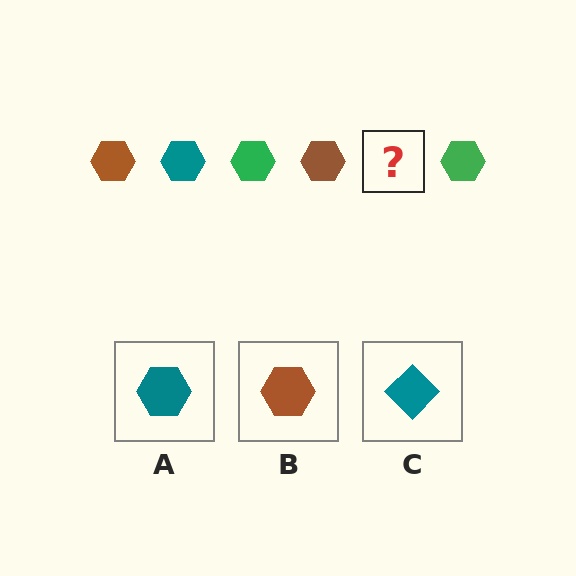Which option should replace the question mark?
Option A.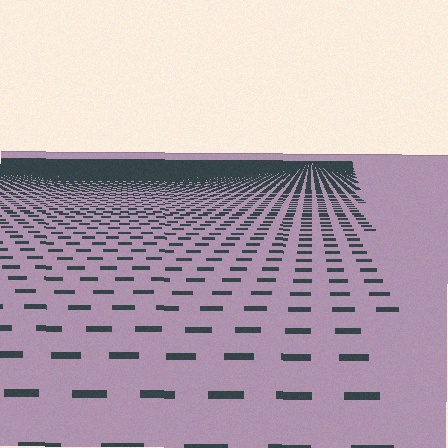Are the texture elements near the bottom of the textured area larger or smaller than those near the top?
Larger. Near the bottom, elements are closer to the viewer and appear at a bigger on-screen size.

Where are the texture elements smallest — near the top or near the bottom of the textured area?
Near the top.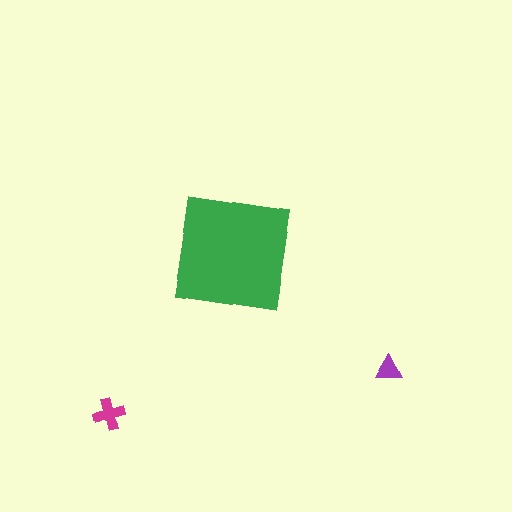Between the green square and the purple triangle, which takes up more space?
The green square.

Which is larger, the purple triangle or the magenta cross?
The magenta cross.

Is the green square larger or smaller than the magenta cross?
Larger.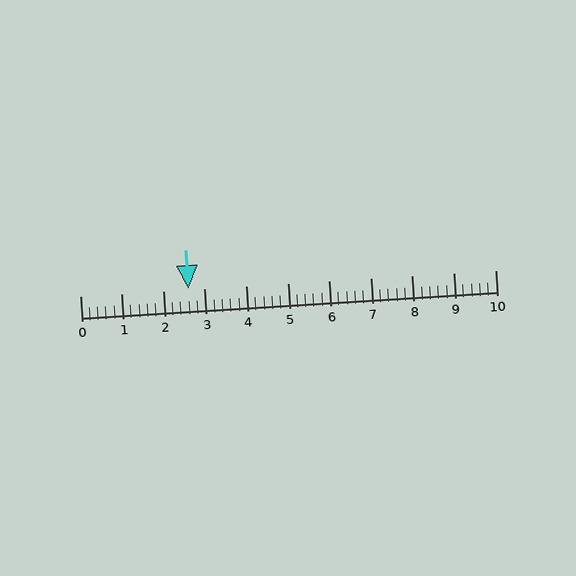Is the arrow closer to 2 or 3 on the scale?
The arrow is closer to 3.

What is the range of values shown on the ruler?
The ruler shows values from 0 to 10.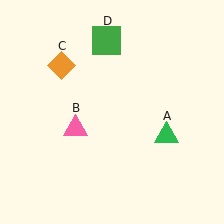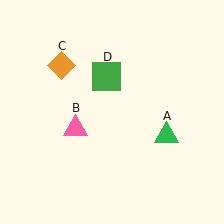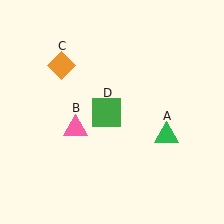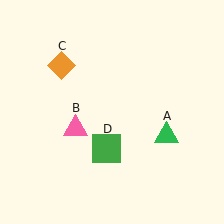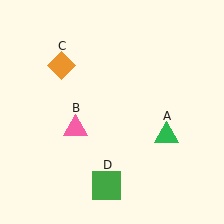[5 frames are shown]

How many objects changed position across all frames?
1 object changed position: green square (object D).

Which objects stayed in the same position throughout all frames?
Green triangle (object A) and pink triangle (object B) and orange diamond (object C) remained stationary.